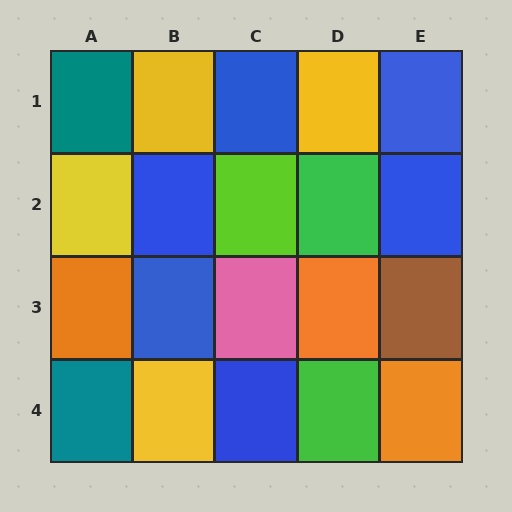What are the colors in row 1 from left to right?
Teal, yellow, blue, yellow, blue.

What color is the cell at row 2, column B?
Blue.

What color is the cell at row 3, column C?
Pink.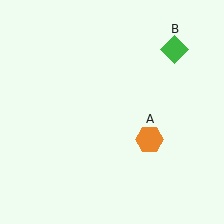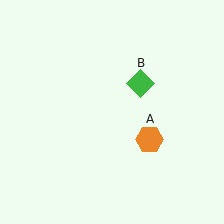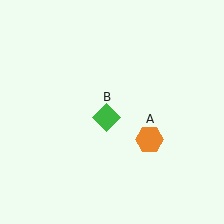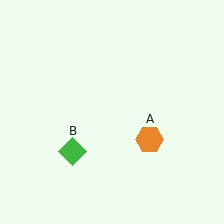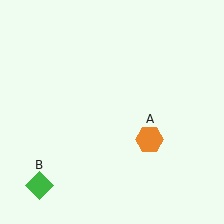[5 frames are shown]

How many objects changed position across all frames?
1 object changed position: green diamond (object B).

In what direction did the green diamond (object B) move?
The green diamond (object B) moved down and to the left.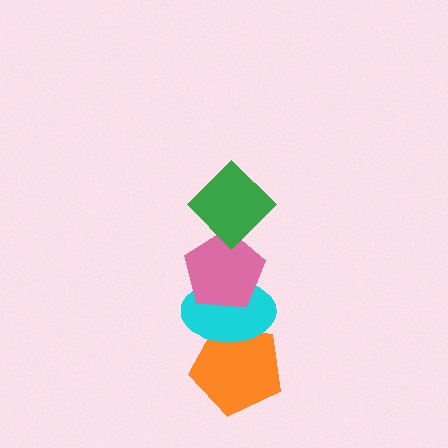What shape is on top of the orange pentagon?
The cyan ellipse is on top of the orange pentagon.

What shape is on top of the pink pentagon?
The green diamond is on top of the pink pentagon.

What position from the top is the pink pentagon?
The pink pentagon is 2nd from the top.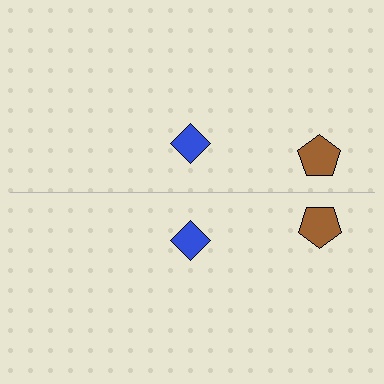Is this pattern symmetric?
Yes, this pattern has bilateral (reflection) symmetry.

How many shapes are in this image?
There are 4 shapes in this image.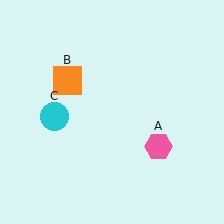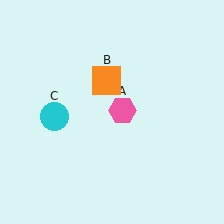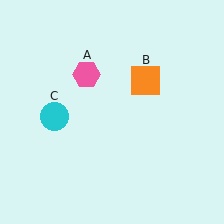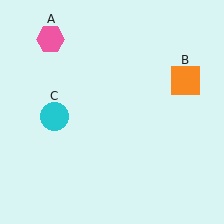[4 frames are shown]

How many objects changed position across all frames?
2 objects changed position: pink hexagon (object A), orange square (object B).